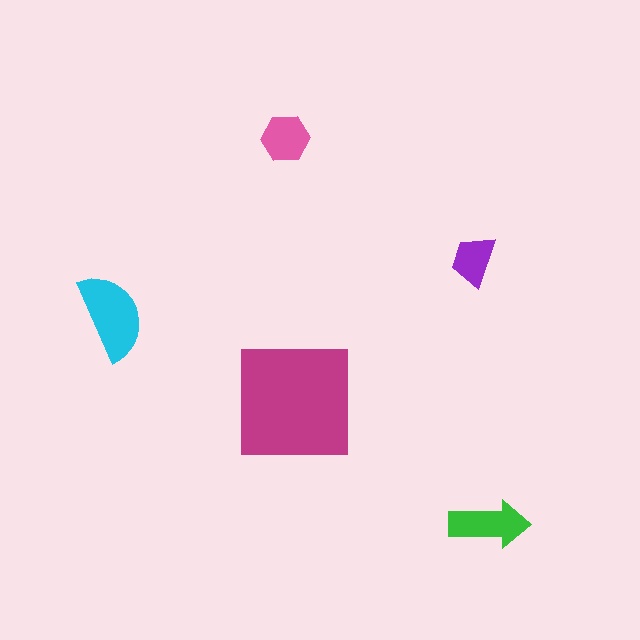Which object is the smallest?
The purple trapezoid.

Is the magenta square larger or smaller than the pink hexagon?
Larger.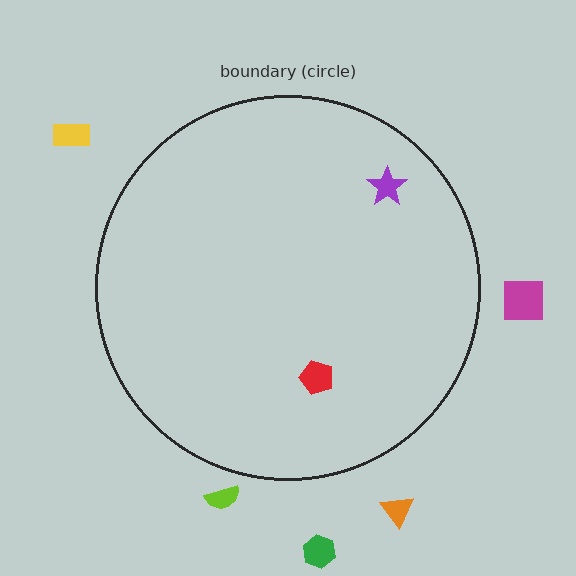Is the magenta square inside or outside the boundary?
Outside.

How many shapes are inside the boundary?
2 inside, 5 outside.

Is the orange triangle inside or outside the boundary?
Outside.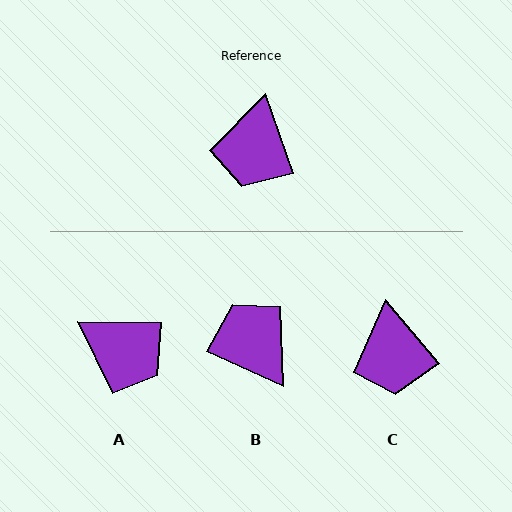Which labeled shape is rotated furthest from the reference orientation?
B, about 133 degrees away.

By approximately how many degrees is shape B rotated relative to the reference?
Approximately 133 degrees clockwise.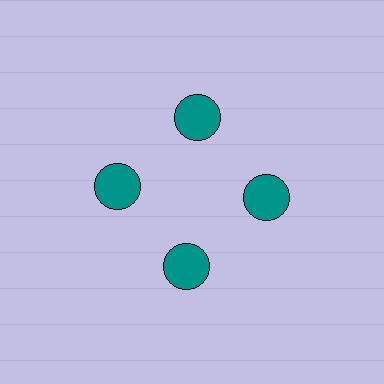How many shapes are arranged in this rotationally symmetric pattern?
There are 4 shapes, arranged in 4 groups of 1.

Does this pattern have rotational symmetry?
Yes, this pattern has 4-fold rotational symmetry. It looks the same after rotating 90 degrees around the center.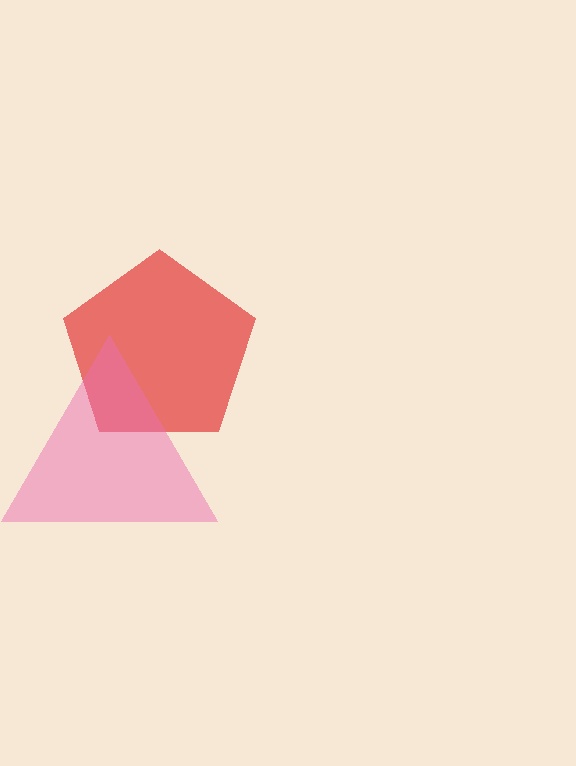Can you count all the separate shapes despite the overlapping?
Yes, there are 2 separate shapes.